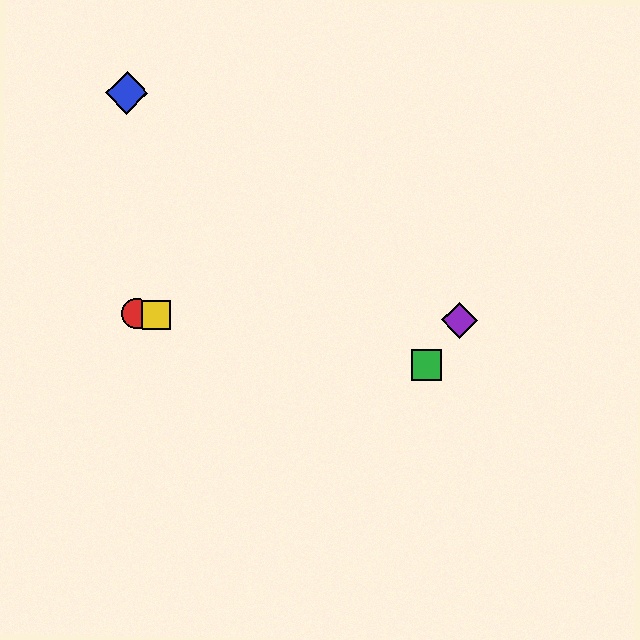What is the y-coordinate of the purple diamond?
The purple diamond is at y≈320.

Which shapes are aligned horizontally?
The red circle, the yellow square, the purple diamond are aligned horizontally.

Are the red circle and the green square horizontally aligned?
No, the red circle is at y≈314 and the green square is at y≈365.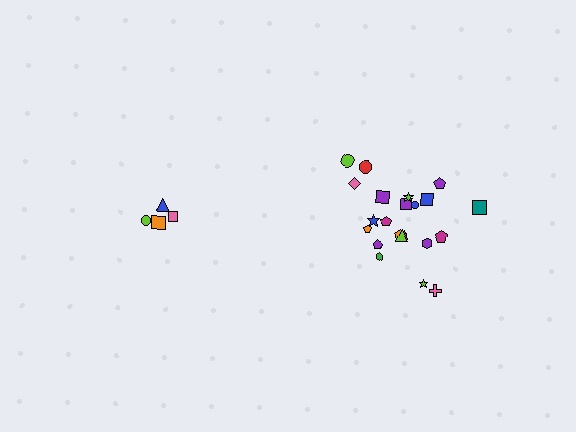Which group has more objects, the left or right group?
The right group.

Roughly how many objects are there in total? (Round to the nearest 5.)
Roughly 25 objects in total.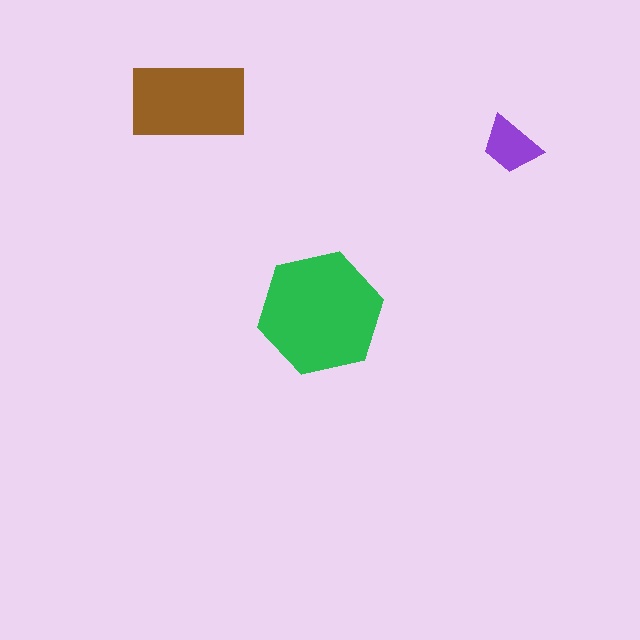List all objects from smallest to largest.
The purple trapezoid, the brown rectangle, the green hexagon.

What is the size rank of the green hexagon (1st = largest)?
1st.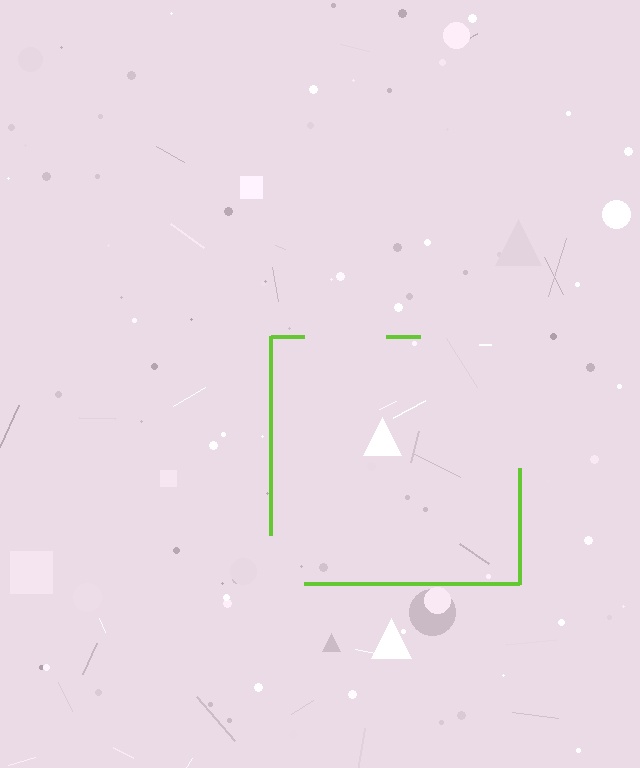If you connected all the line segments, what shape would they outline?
They would outline a square.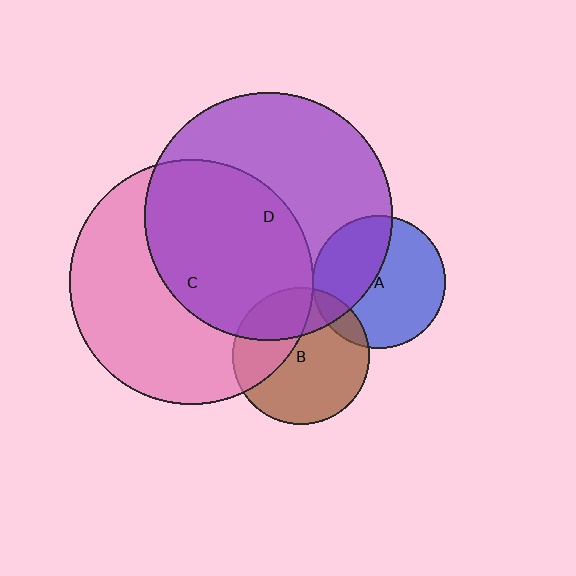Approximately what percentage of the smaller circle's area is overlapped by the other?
Approximately 5%.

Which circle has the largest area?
Circle D (purple).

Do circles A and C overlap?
Yes.